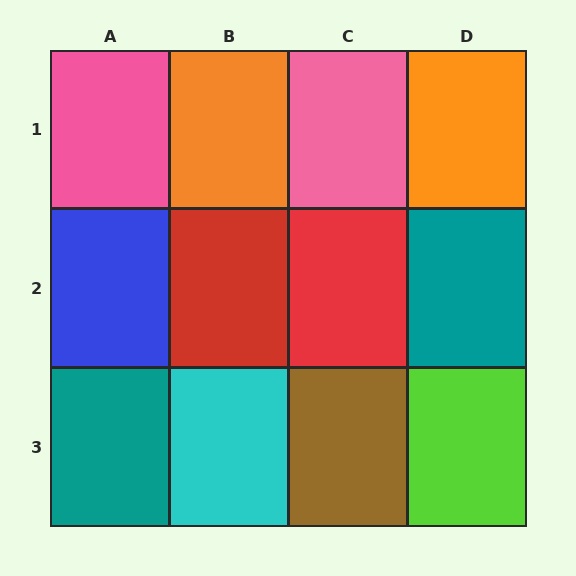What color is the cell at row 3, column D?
Lime.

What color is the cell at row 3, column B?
Cyan.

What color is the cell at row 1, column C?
Pink.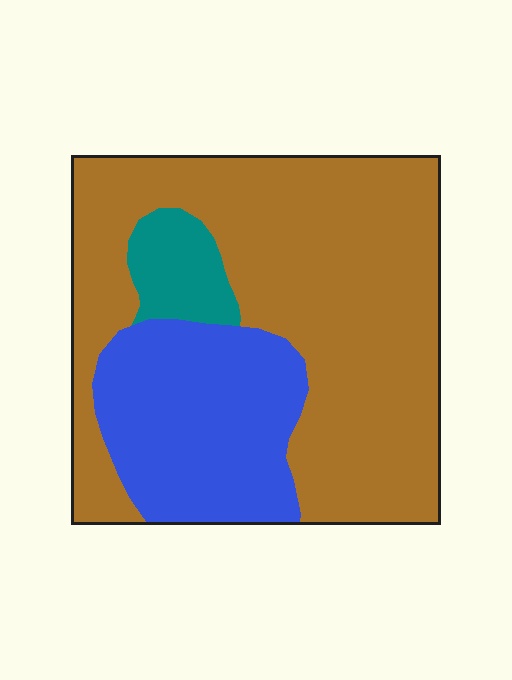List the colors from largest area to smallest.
From largest to smallest: brown, blue, teal.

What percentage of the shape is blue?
Blue takes up about one quarter (1/4) of the shape.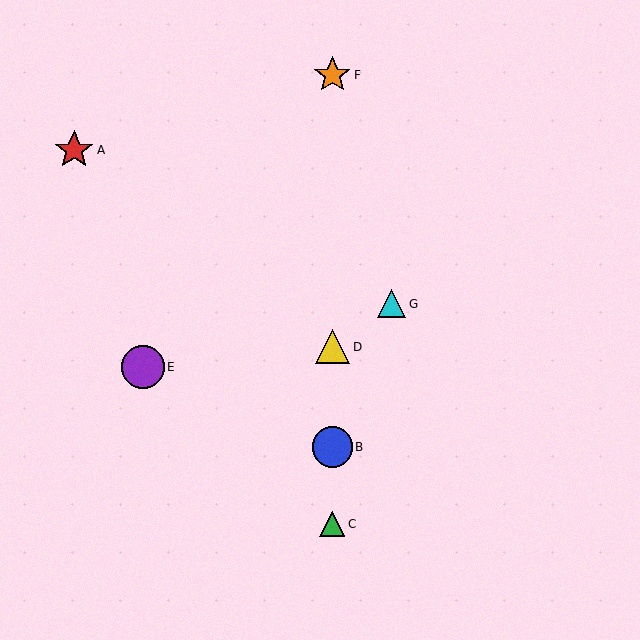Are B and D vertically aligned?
Yes, both are at x≈332.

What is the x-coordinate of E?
Object E is at x≈143.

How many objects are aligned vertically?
4 objects (B, C, D, F) are aligned vertically.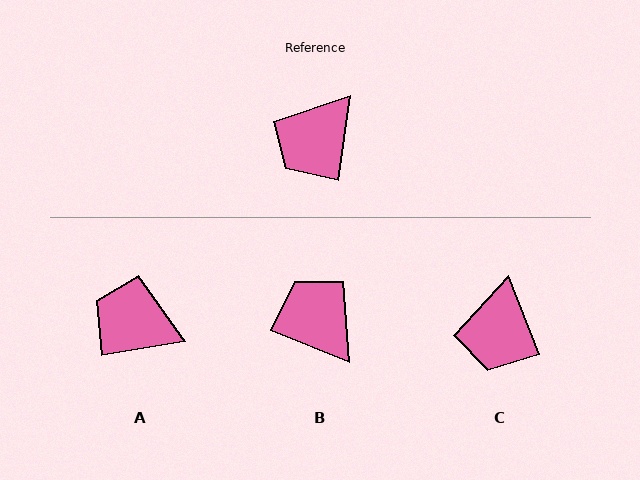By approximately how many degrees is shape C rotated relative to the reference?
Approximately 29 degrees counter-clockwise.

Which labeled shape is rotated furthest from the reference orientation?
B, about 104 degrees away.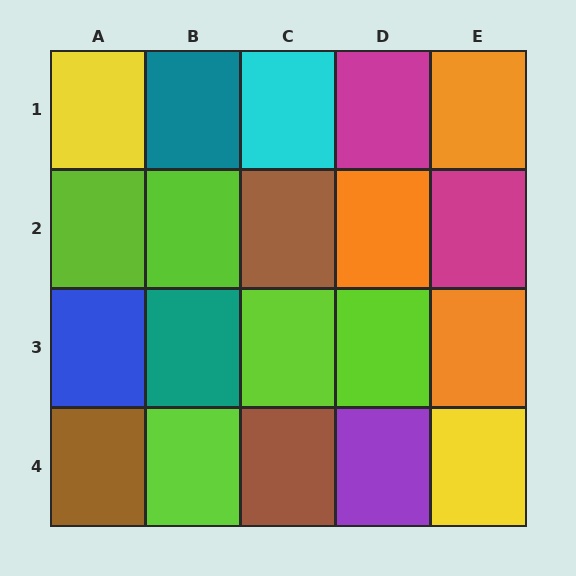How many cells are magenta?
2 cells are magenta.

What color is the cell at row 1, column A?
Yellow.